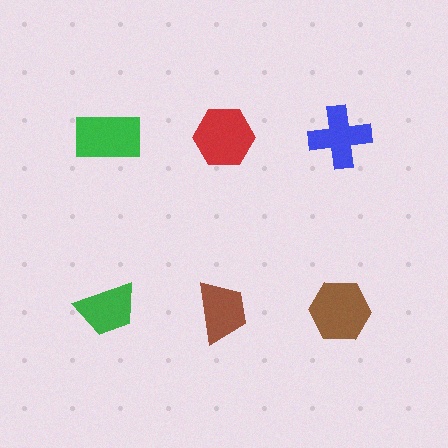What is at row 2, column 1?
A green trapezoid.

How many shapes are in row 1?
3 shapes.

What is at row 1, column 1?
A green rectangle.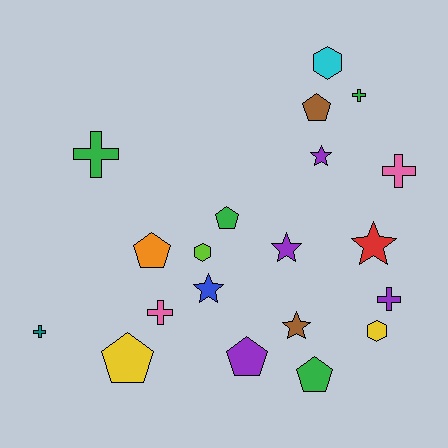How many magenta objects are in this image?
There are no magenta objects.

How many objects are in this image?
There are 20 objects.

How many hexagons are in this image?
There are 3 hexagons.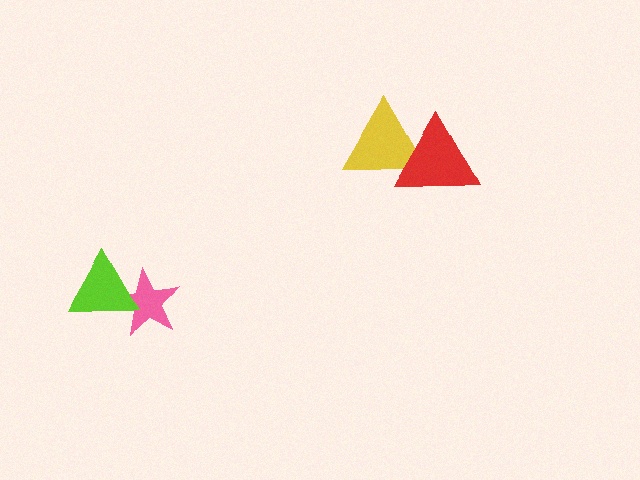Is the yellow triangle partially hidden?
Yes, it is partially covered by another shape.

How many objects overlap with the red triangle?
1 object overlaps with the red triangle.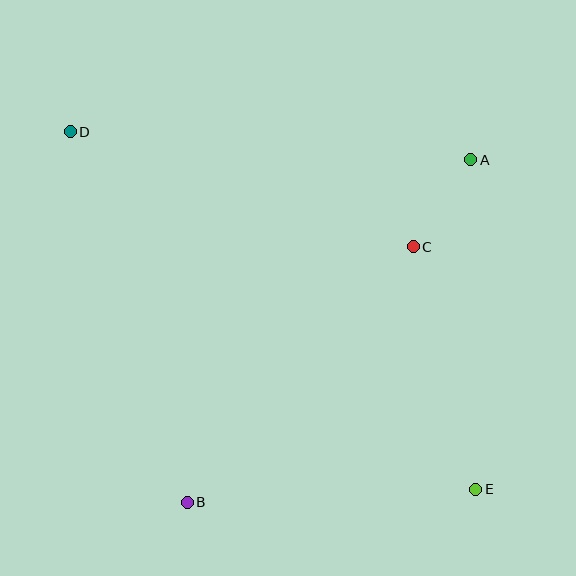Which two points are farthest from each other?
Points D and E are farthest from each other.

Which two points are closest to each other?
Points A and C are closest to each other.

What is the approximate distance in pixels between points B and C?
The distance between B and C is approximately 341 pixels.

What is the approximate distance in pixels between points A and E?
The distance between A and E is approximately 330 pixels.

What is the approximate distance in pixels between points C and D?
The distance between C and D is approximately 362 pixels.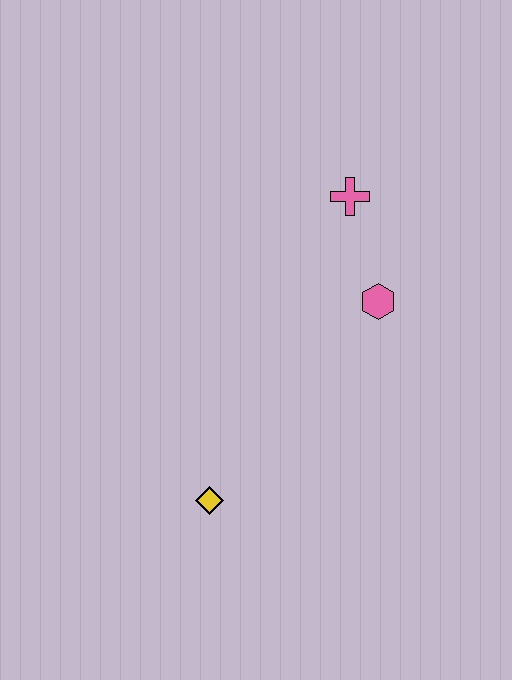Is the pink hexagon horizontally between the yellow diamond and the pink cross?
No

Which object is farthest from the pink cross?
The yellow diamond is farthest from the pink cross.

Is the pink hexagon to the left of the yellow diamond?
No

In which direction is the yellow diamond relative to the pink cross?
The yellow diamond is below the pink cross.